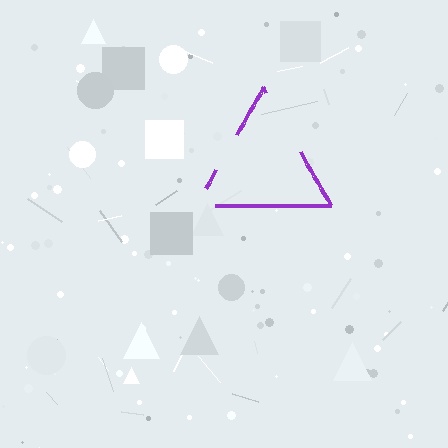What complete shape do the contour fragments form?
The contour fragments form a triangle.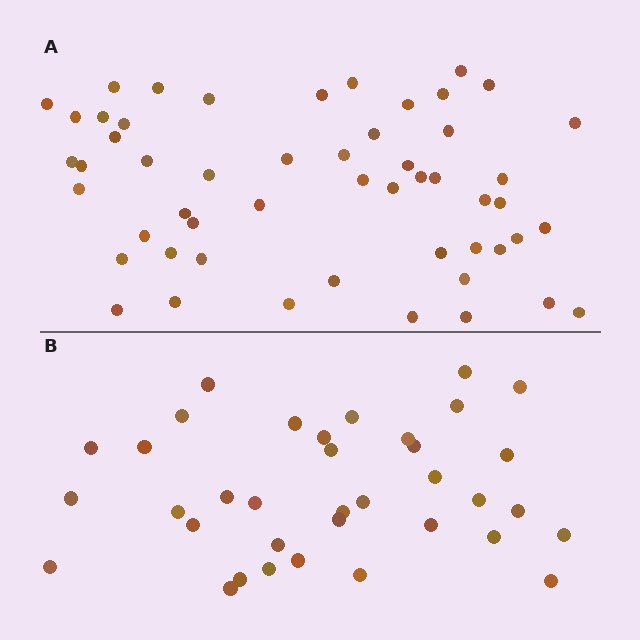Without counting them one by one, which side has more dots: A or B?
Region A (the top region) has more dots.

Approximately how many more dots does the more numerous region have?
Region A has approximately 15 more dots than region B.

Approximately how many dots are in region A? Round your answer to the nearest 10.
About 50 dots. (The exact count is 53, which rounds to 50.)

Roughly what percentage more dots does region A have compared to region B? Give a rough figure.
About 45% more.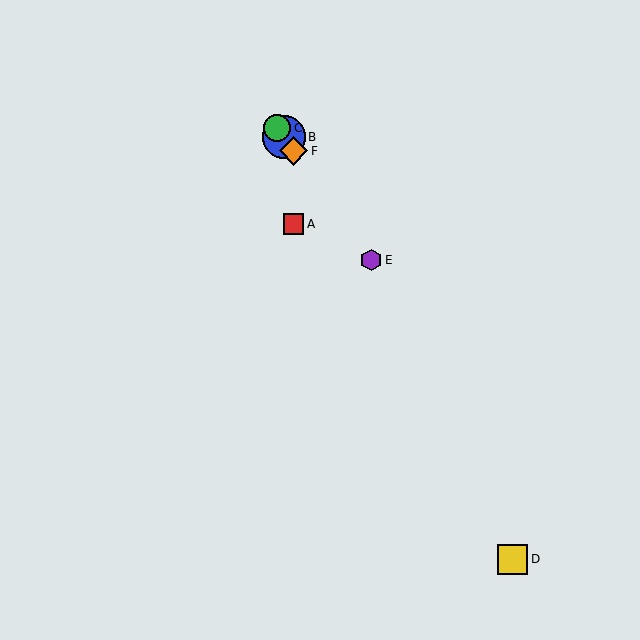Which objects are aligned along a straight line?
Objects B, C, E, F are aligned along a straight line.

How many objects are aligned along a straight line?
4 objects (B, C, E, F) are aligned along a straight line.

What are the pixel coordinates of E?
Object E is at (371, 260).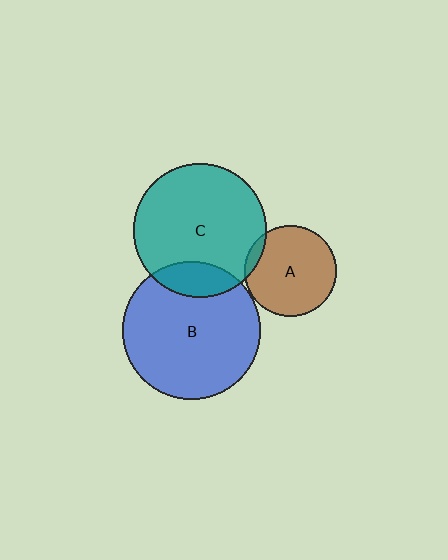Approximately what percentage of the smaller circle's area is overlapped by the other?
Approximately 15%.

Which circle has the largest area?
Circle B (blue).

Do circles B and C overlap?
Yes.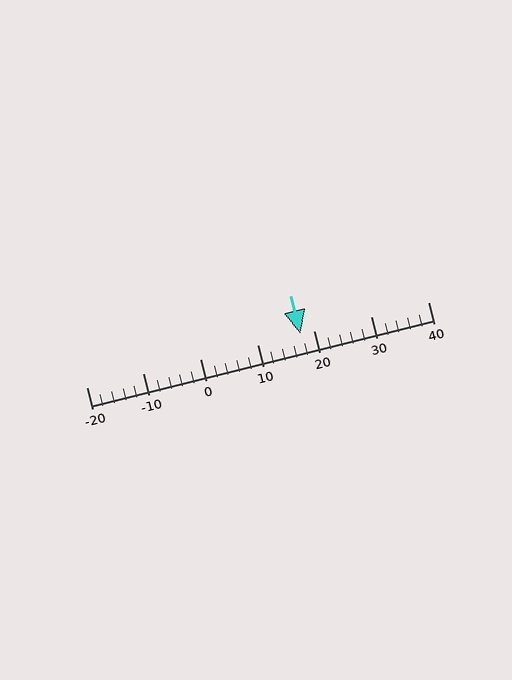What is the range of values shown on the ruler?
The ruler shows values from -20 to 40.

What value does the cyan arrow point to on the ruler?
The cyan arrow points to approximately 18.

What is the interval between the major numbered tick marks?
The major tick marks are spaced 10 units apart.